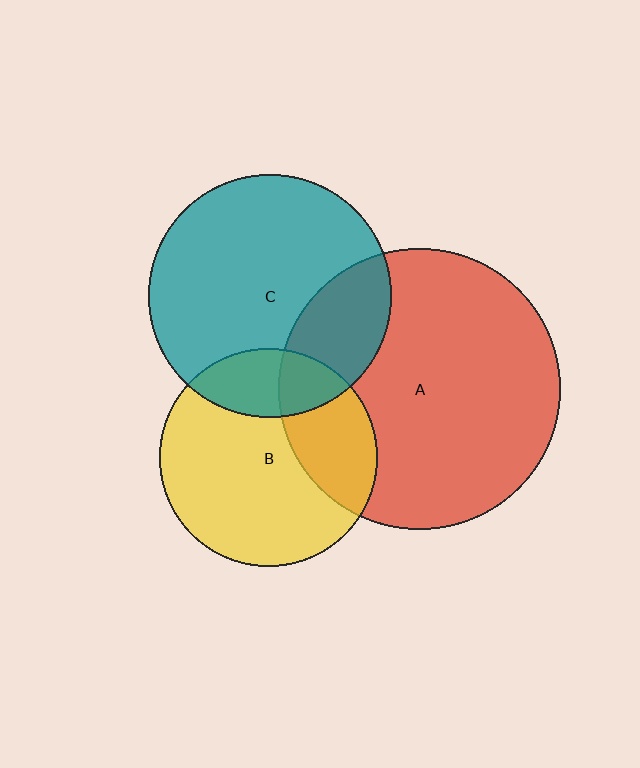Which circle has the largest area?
Circle A (red).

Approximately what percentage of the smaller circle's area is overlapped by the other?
Approximately 25%.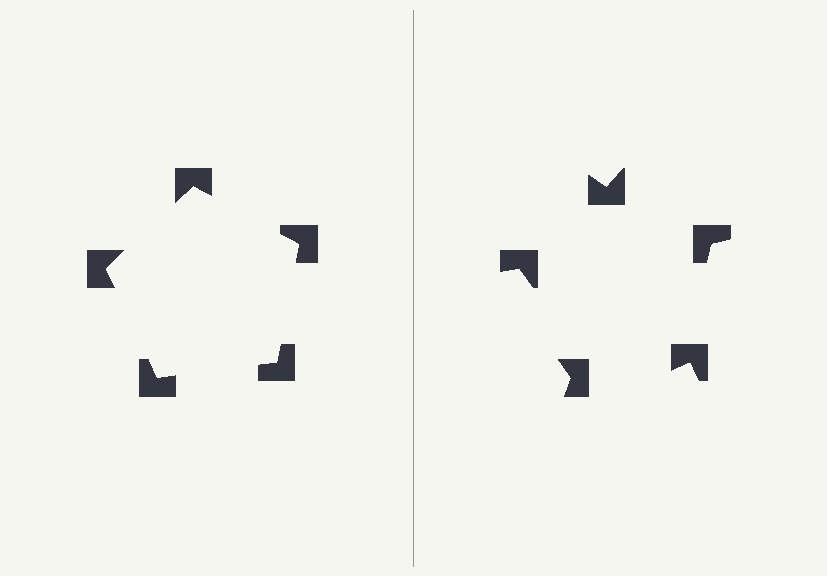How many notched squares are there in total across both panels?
10 — 5 on each side.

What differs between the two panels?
The notched squares are positioned identically on both sides; only the wedge orientations differ. On the left they align to a pentagon; on the right they are misaligned.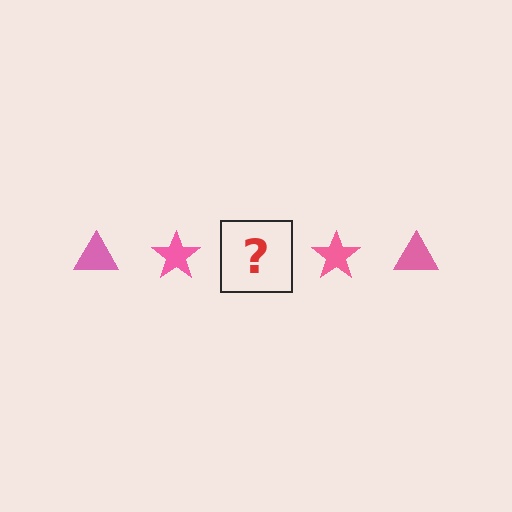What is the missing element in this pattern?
The missing element is a pink triangle.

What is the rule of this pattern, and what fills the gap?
The rule is that the pattern cycles through triangle, star shapes in pink. The gap should be filled with a pink triangle.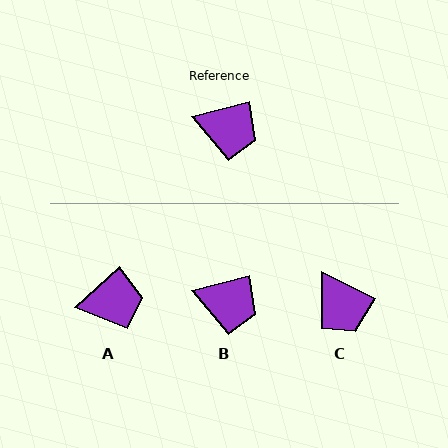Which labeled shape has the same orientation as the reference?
B.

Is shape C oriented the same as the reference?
No, it is off by about 40 degrees.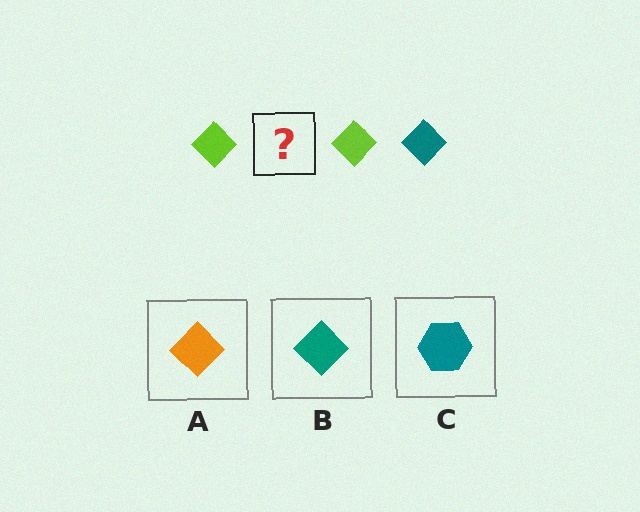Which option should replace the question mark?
Option B.